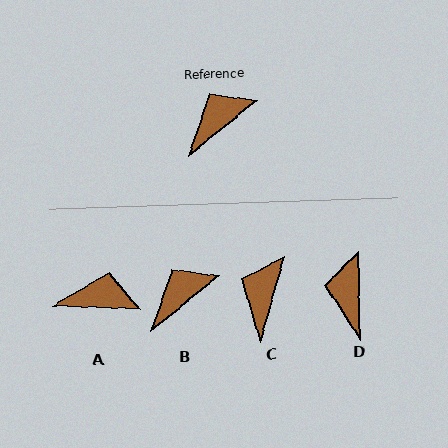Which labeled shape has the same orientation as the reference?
B.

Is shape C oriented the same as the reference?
No, it is off by about 35 degrees.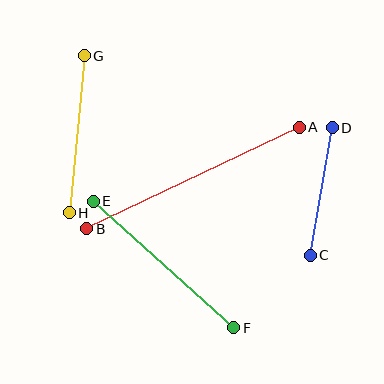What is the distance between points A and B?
The distance is approximately 235 pixels.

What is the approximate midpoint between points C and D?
The midpoint is at approximately (321, 192) pixels.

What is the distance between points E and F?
The distance is approximately 189 pixels.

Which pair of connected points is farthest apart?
Points A and B are farthest apart.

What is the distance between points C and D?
The distance is approximately 130 pixels.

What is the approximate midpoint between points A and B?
The midpoint is at approximately (193, 178) pixels.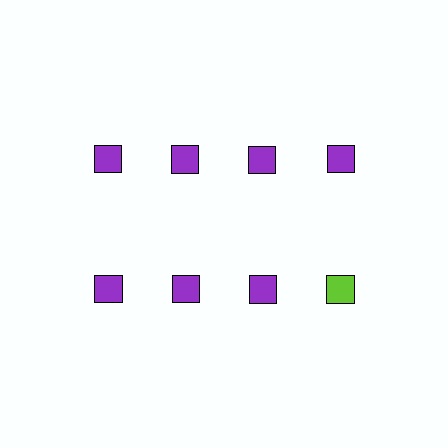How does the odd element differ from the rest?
It has a different color: lime instead of purple.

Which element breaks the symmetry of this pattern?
The lime square in the second row, second from right column breaks the symmetry. All other shapes are purple squares.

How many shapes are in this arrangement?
There are 8 shapes arranged in a grid pattern.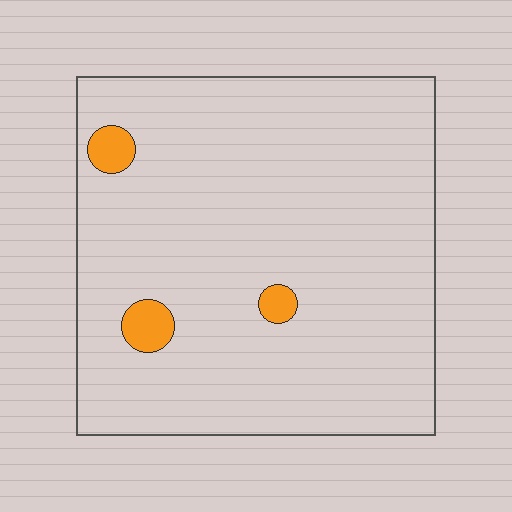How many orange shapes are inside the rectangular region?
3.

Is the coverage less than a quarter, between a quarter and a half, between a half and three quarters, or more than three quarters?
Less than a quarter.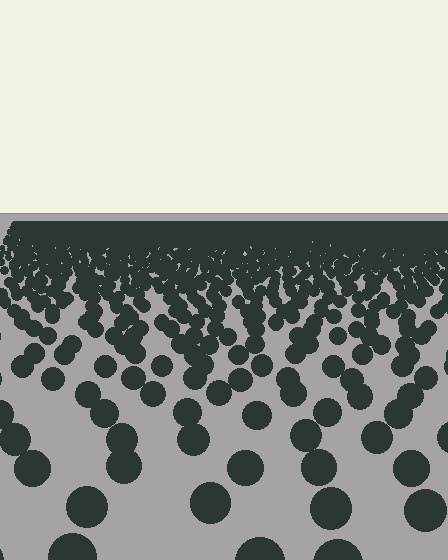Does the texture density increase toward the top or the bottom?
Density increases toward the top.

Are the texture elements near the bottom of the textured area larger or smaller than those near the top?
Larger. Near the bottom, elements are closer to the viewer and appear at a bigger on-screen size.